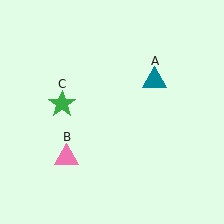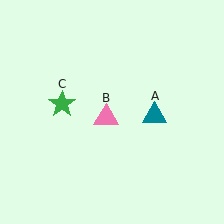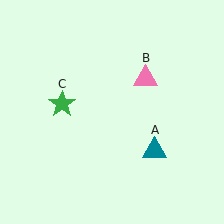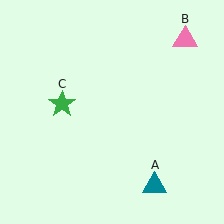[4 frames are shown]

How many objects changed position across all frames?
2 objects changed position: teal triangle (object A), pink triangle (object B).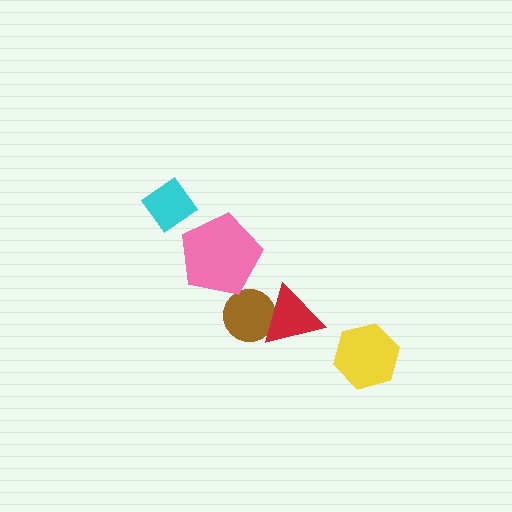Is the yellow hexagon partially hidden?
No, no other shape covers it.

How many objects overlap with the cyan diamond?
0 objects overlap with the cyan diamond.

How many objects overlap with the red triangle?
1 object overlaps with the red triangle.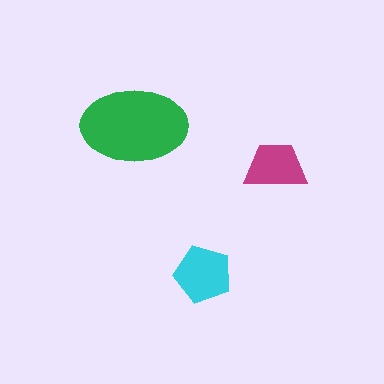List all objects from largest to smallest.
The green ellipse, the cyan pentagon, the magenta trapezoid.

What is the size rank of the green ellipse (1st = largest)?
1st.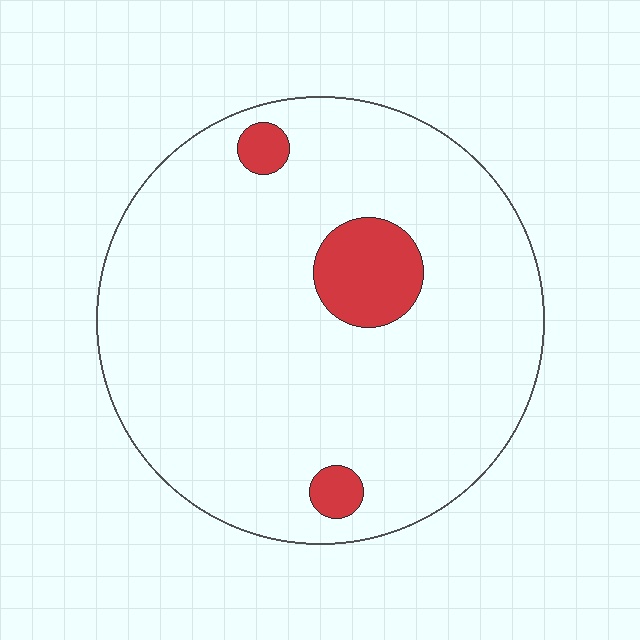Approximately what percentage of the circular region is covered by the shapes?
Approximately 10%.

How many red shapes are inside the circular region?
3.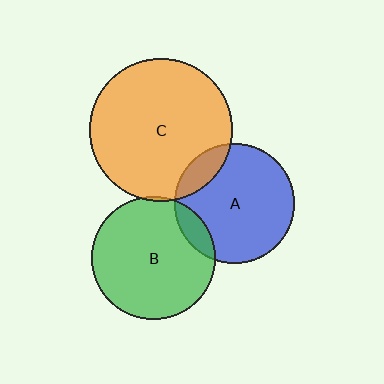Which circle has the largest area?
Circle C (orange).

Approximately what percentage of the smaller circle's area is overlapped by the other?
Approximately 5%.